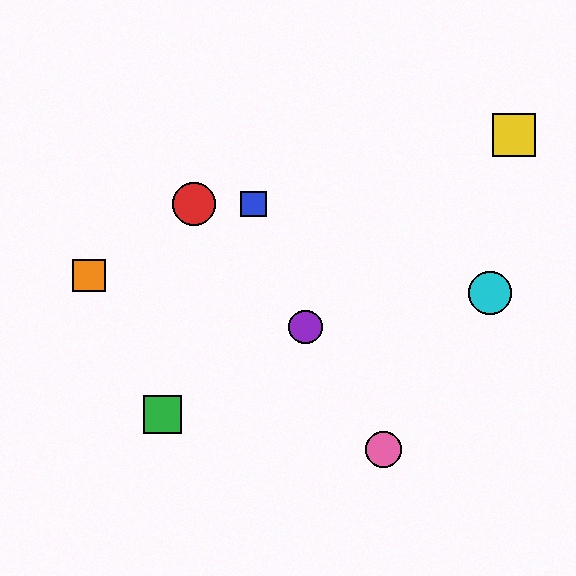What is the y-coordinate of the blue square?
The blue square is at y≈204.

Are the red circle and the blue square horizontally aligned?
Yes, both are at y≈204.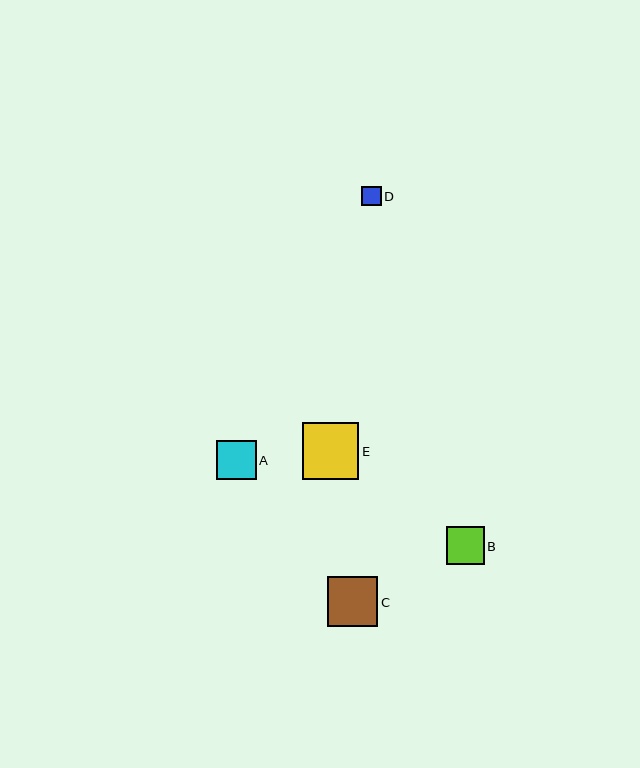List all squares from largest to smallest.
From largest to smallest: E, C, A, B, D.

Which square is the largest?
Square E is the largest with a size of approximately 57 pixels.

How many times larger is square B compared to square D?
Square B is approximately 1.9 times the size of square D.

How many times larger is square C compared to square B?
Square C is approximately 1.3 times the size of square B.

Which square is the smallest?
Square D is the smallest with a size of approximately 20 pixels.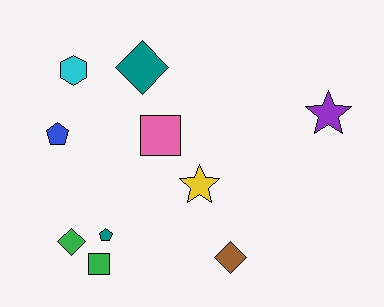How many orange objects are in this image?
There are no orange objects.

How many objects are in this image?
There are 10 objects.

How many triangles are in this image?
There are no triangles.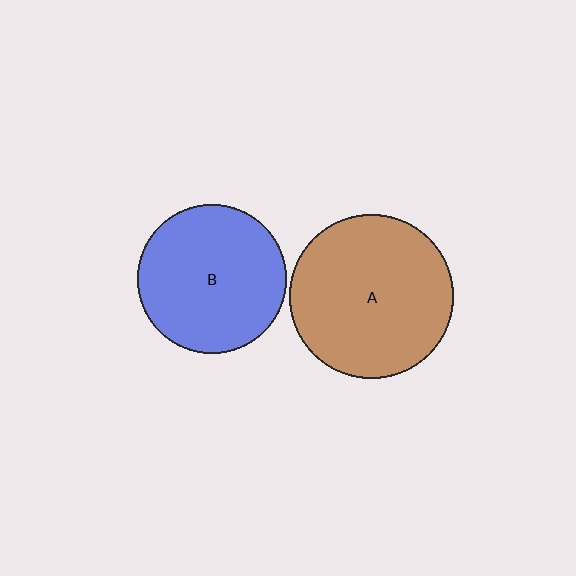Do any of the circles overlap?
No, none of the circles overlap.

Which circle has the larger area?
Circle A (brown).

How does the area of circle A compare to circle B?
Approximately 1.2 times.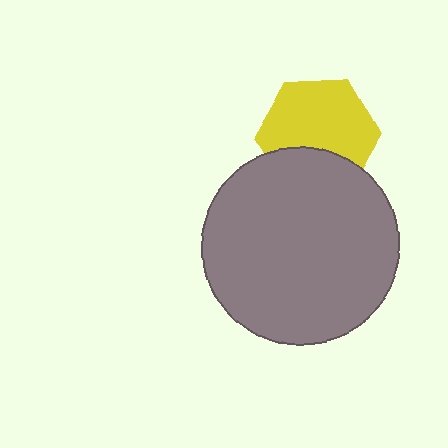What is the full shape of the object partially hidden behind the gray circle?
The partially hidden object is a yellow hexagon.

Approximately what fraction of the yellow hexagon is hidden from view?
Roughly 31% of the yellow hexagon is hidden behind the gray circle.